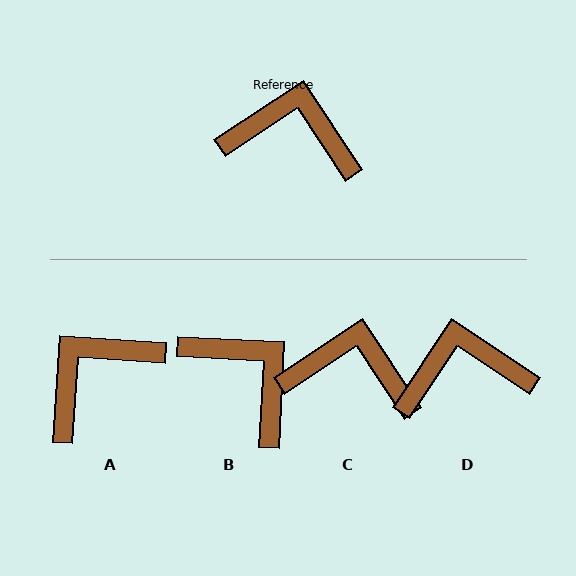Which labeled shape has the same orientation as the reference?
C.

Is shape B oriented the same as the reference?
No, it is off by about 36 degrees.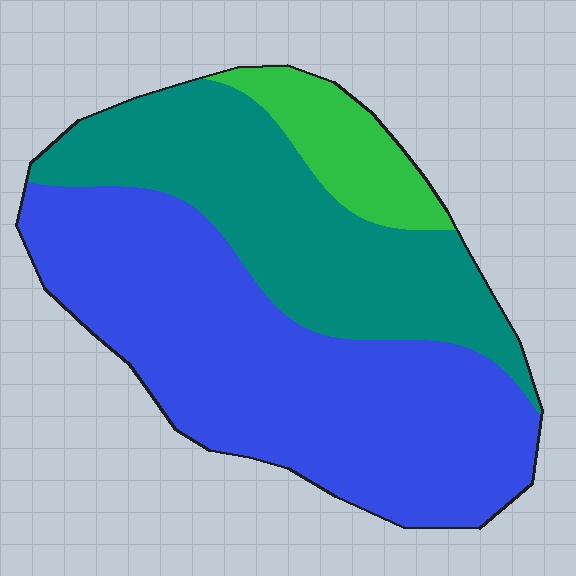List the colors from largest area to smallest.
From largest to smallest: blue, teal, green.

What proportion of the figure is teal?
Teal takes up about one third (1/3) of the figure.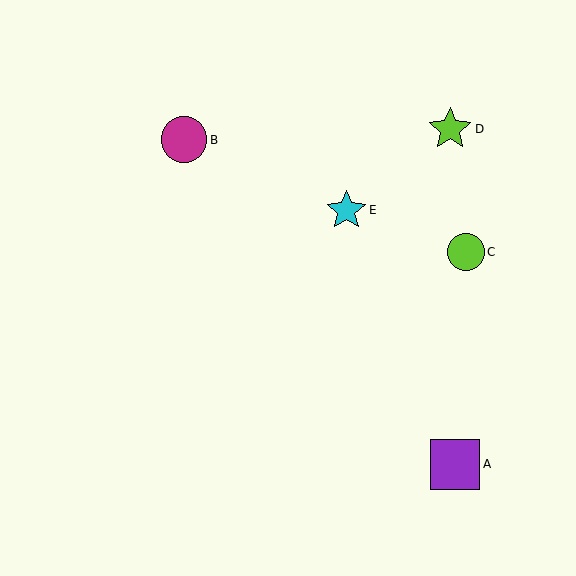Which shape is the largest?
The purple square (labeled A) is the largest.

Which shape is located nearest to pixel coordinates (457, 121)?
The lime star (labeled D) at (450, 129) is nearest to that location.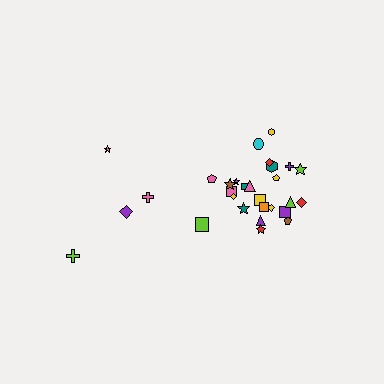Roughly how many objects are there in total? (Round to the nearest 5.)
Roughly 30 objects in total.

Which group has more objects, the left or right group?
The right group.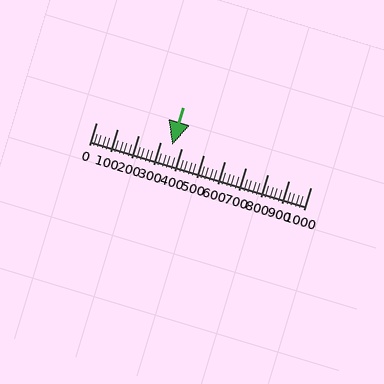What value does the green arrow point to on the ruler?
The green arrow points to approximately 355.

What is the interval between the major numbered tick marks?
The major tick marks are spaced 100 units apart.